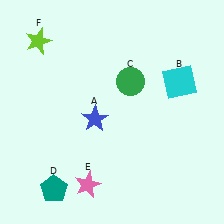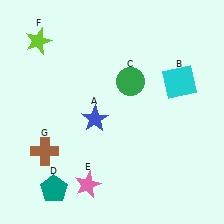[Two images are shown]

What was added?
A brown cross (G) was added in Image 2.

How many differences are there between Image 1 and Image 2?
There is 1 difference between the two images.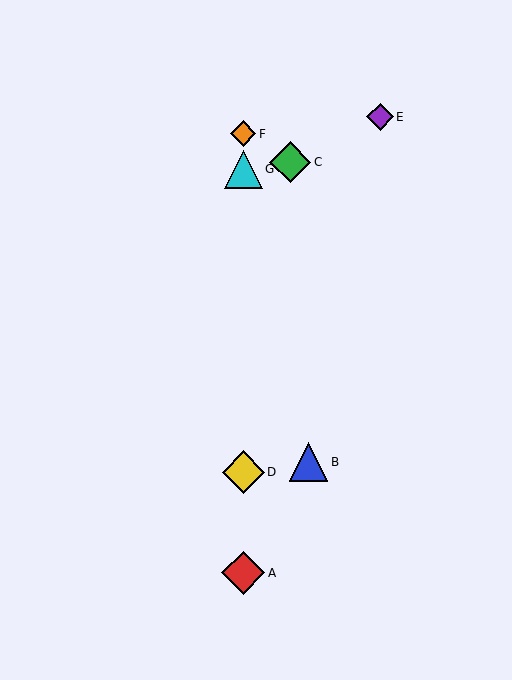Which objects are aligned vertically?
Objects A, D, F, G are aligned vertically.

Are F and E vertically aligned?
No, F is at x≈243 and E is at x≈380.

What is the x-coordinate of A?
Object A is at x≈243.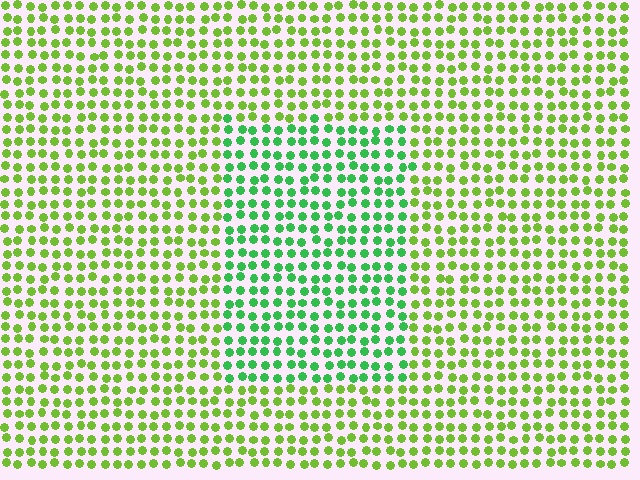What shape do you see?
I see a rectangle.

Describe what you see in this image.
The image is filled with small lime elements in a uniform arrangement. A rectangle-shaped region is visible where the elements are tinted to a slightly different hue, forming a subtle color boundary.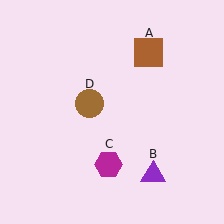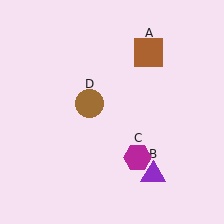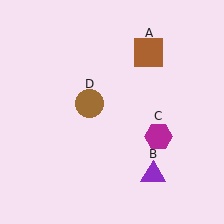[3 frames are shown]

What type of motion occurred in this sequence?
The magenta hexagon (object C) rotated counterclockwise around the center of the scene.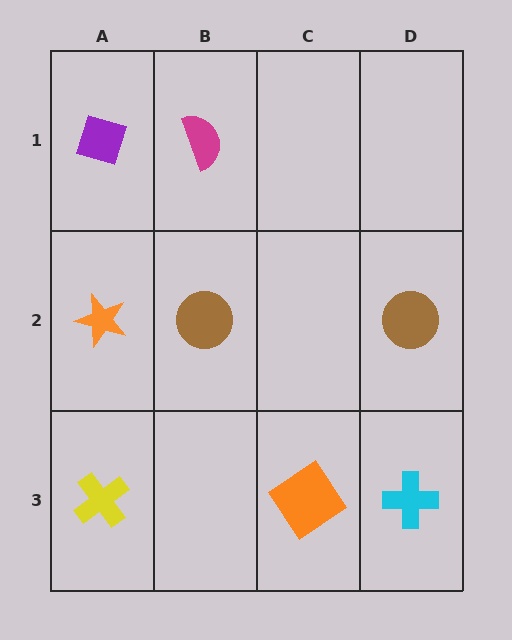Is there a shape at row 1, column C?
No, that cell is empty.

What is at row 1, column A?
A purple diamond.